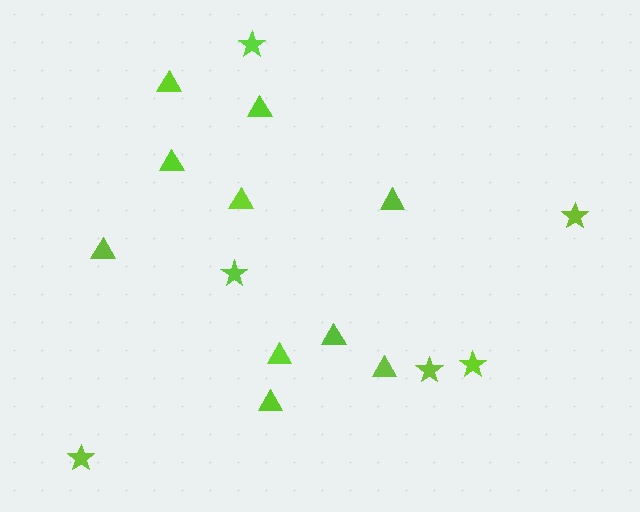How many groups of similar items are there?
There are 2 groups: one group of triangles (10) and one group of stars (6).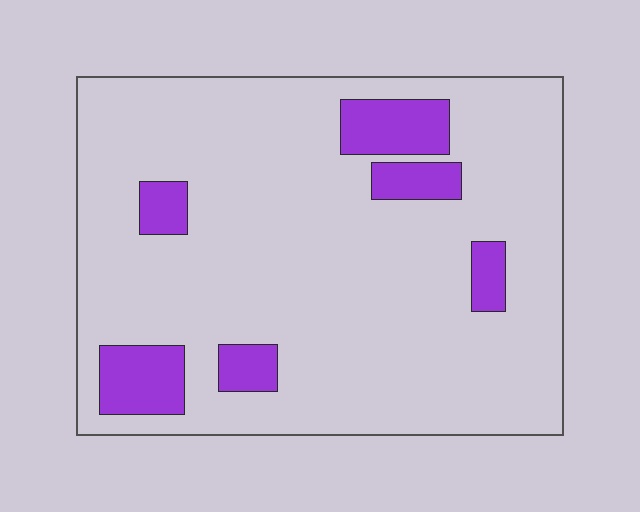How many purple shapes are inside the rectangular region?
6.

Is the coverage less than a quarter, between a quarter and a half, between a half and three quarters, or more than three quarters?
Less than a quarter.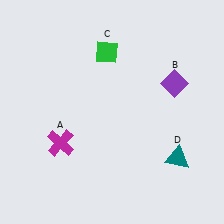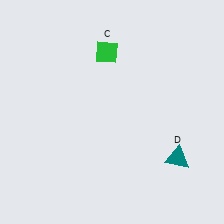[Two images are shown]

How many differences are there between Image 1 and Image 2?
There are 2 differences between the two images.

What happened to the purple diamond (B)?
The purple diamond (B) was removed in Image 2. It was in the top-right area of Image 1.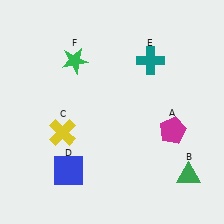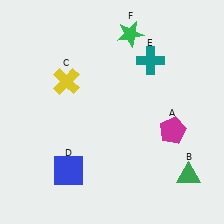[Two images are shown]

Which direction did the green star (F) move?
The green star (F) moved right.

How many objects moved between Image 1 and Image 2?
2 objects moved between the two images.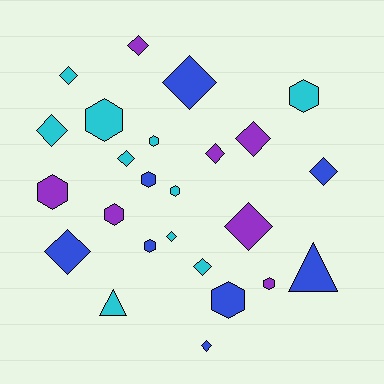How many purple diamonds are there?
There are 4 purple diamonds.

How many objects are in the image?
There are 25 objects.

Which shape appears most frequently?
Diamond, with 13 objects.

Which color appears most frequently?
Cyan, with 10 objects.